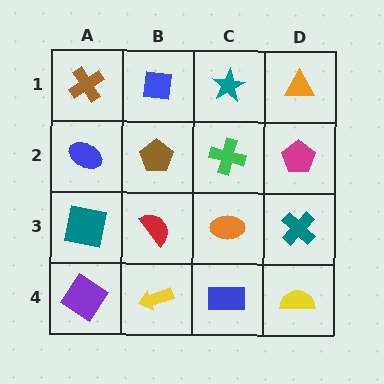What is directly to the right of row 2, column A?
A brown pentagon.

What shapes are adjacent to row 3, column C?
A green cross (row 2, column C), a blue rectangle (row 4, column C), a red semicircle (row 3, column B), a teal cross (row 3, column D).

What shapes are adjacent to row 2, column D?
An orange triangle (row 1, column D), a teal cross (row 3, column D), a green cross (row 2, column C).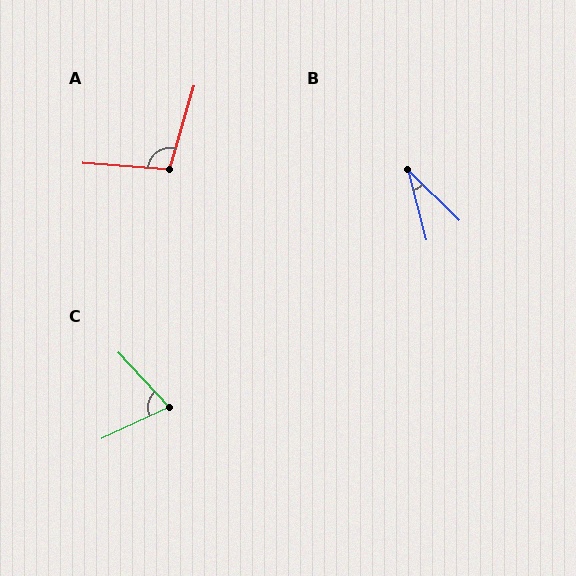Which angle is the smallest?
B, at approximately 30 degrees.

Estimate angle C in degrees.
Approximately 72 degrees.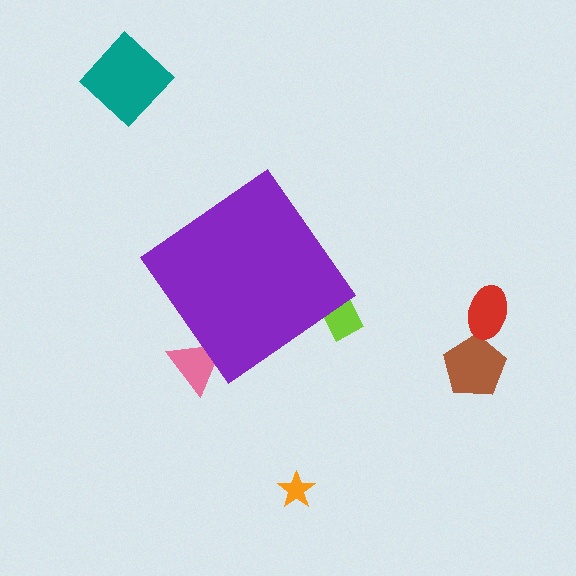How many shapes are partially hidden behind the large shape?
2 shapes are partially hidden.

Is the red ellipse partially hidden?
No, the red ellipse is fully visible.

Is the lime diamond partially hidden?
Yes, the lime diamond is partially hidden behind the purple diamond.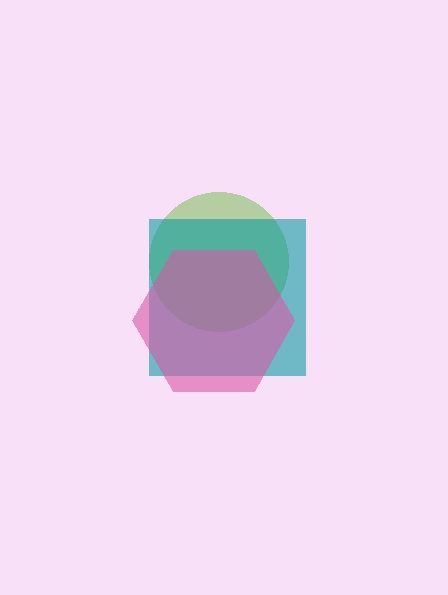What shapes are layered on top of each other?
The layered shapes are: a lime circle, a teal square, a pink hexagon.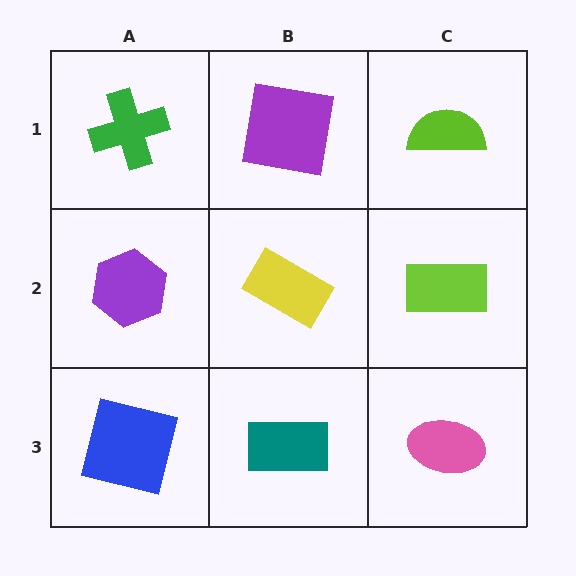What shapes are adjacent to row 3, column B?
A yellow rectangle (row 2, column B), a blue square (row 3, column A), a pink ellipse (row 3, column C).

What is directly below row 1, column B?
A yellow rectangle.